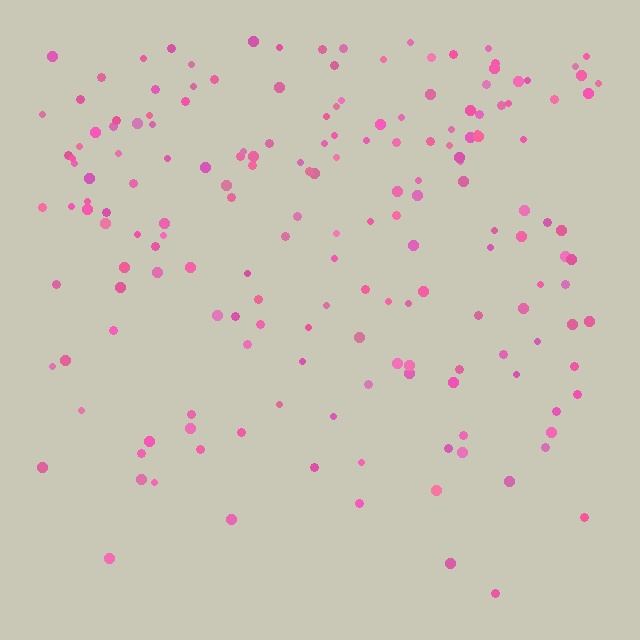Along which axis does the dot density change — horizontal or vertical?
Vertical.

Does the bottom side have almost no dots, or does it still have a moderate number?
Still a moderate number, just noticeably fewer than the top.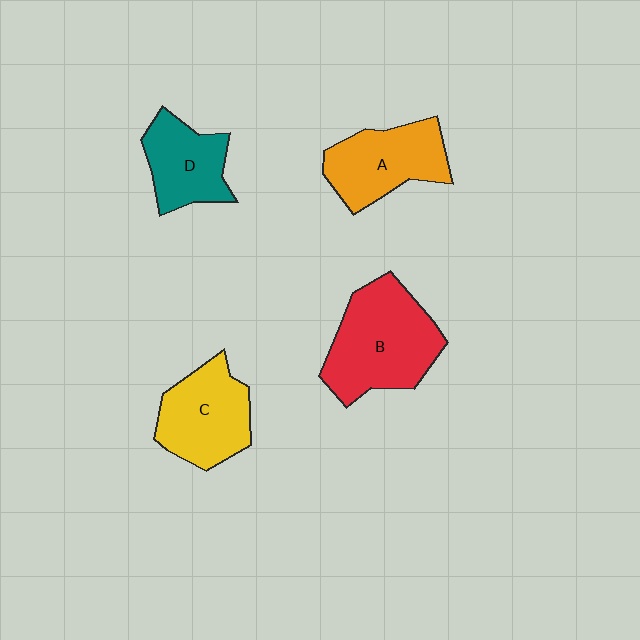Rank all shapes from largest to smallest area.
From largest to smallest: B (red), C (yellow), A (orange), D (teal).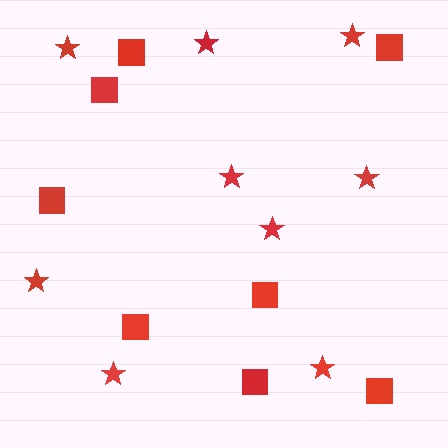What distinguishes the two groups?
There are 2 groups: one group of stars (9) and one group of squares (8).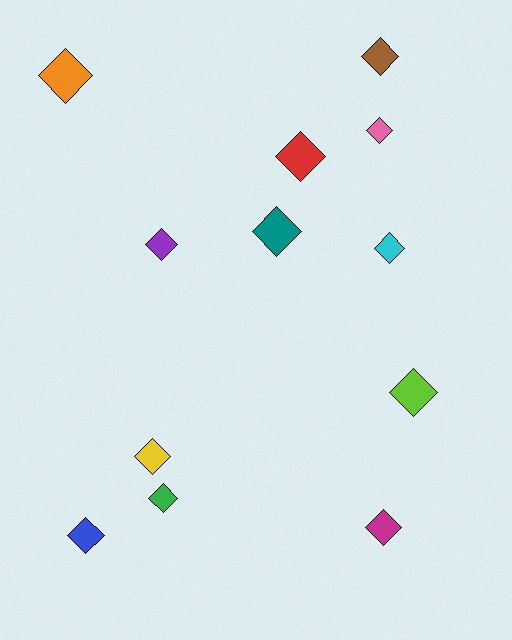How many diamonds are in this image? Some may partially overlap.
There are 12 diamonds.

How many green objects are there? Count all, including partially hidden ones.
There is 1 green object.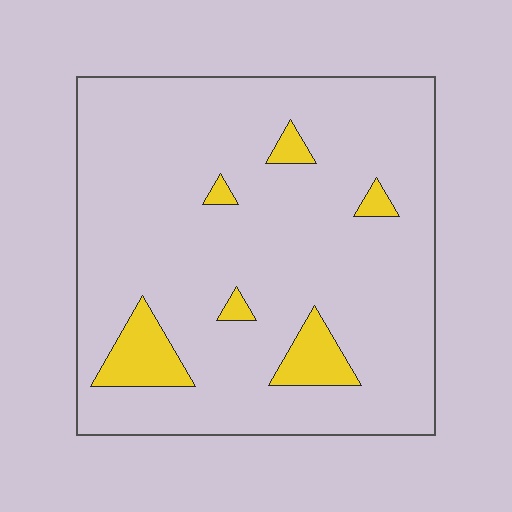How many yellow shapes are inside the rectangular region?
6.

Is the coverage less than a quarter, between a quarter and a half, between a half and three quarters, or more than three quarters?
Less than a quarter.